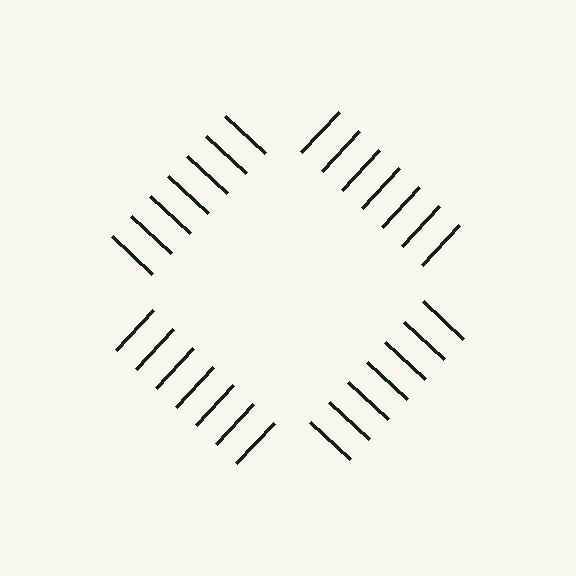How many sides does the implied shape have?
4 sides — the line-ends trace a square.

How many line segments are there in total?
28 — 7 along each of the 4 edges.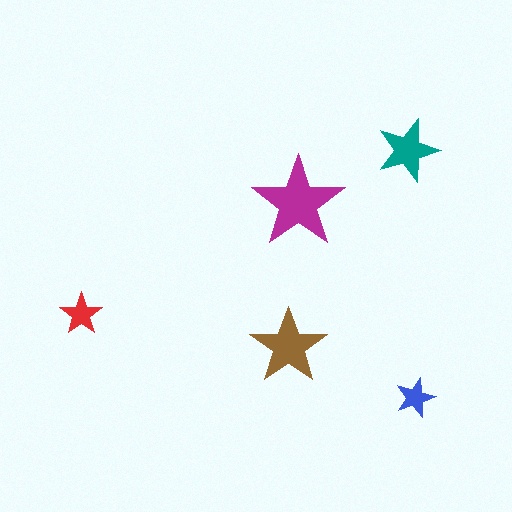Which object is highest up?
The teal star is topmost.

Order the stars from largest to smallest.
the magenta one, the brown one, the teal one, the red one, the blue one.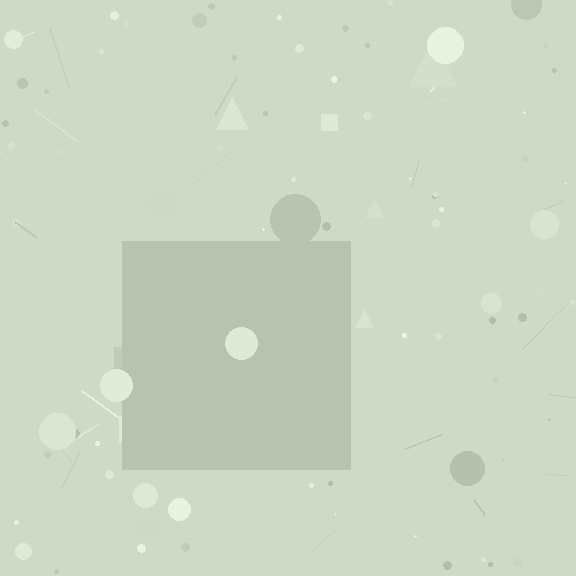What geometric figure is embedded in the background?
A square is embedded in the background.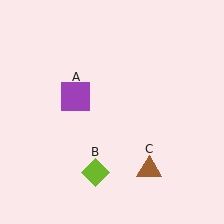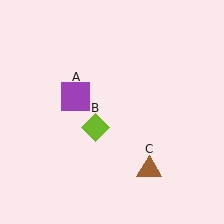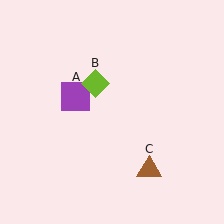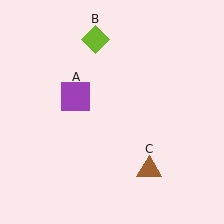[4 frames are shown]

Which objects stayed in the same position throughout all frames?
Purple square (object A) and brown triangle (object C) remained stationary.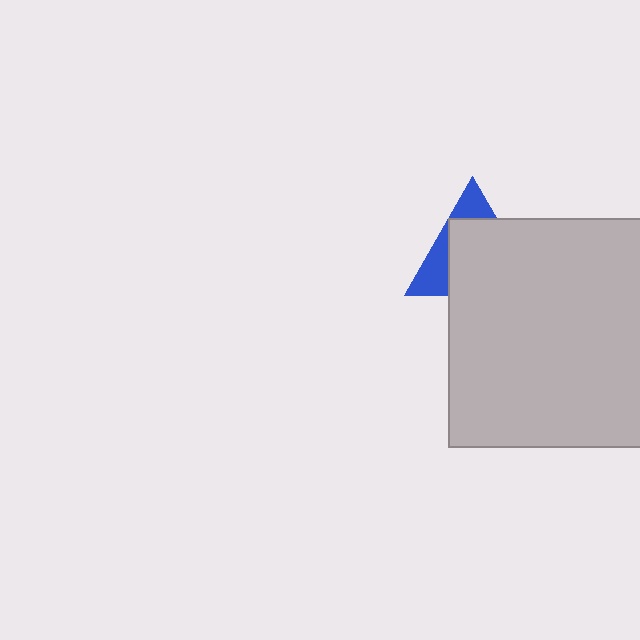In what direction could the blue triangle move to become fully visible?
The blue triangle could move up. That would shift it out from behind the light gray square entirely.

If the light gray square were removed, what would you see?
You would see the complete blue triangle.